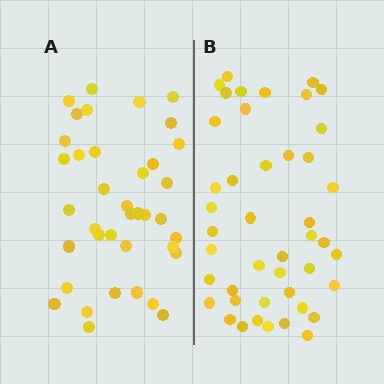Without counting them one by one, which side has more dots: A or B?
Region B (the right region) has more dots.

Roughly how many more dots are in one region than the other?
Region B has about 6 more dots than region A.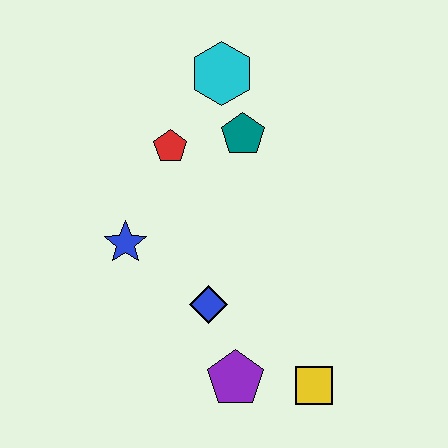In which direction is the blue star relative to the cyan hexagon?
The blue star is below the cyan hexagon.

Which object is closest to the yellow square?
The purple pentagon is closest to the yellow square.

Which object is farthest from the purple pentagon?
The cyan hexagon is farthest from the purple pentagon.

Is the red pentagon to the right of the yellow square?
No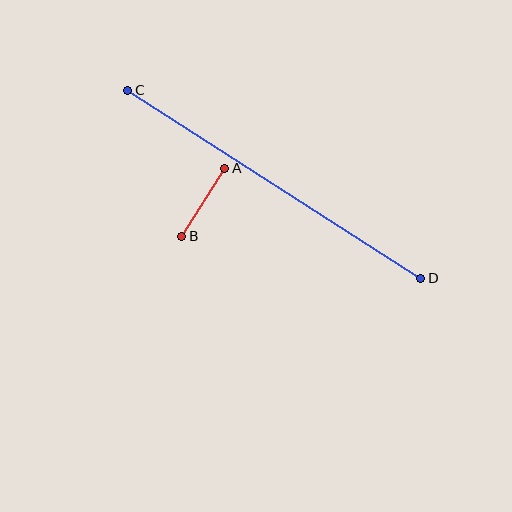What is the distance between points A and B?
The distance is approximately 80 pixels.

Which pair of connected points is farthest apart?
Points C and D are farthest apart.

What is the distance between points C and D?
The distance is approximately 348 pixels.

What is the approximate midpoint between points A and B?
The midpoint is at approximately (203, 202) pixels.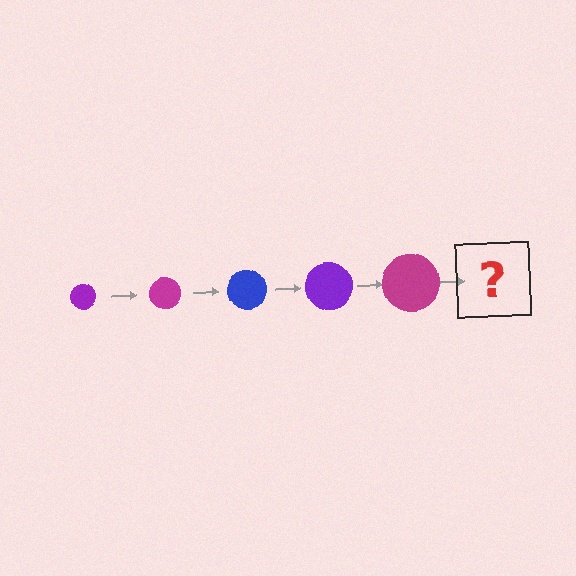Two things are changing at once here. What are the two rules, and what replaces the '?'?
The two rules are that the circle grows larger each step and the color cycles through purple, magenta, and blue. The '?' should be a blue circle, larger than the previous one.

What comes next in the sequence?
The next element should be a blue circle, larger than the previous one.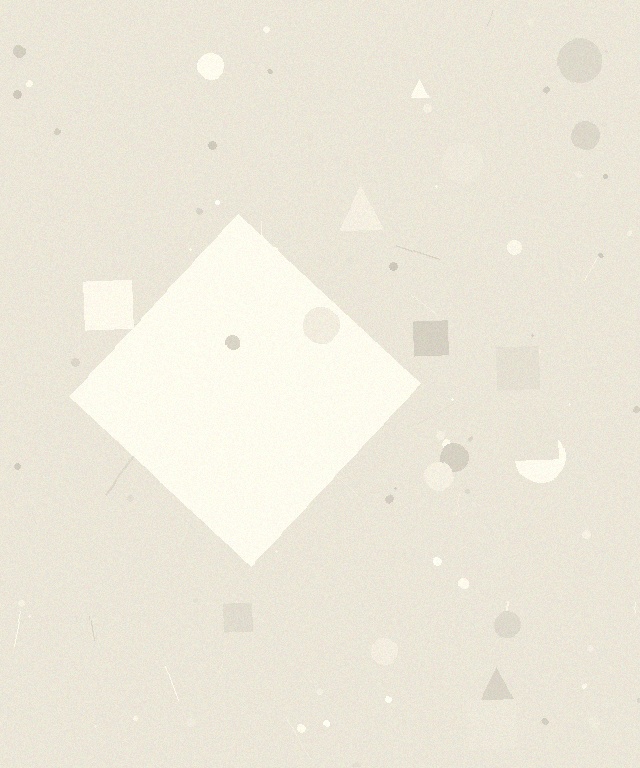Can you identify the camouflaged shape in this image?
The camouflaged shape is a diamond.